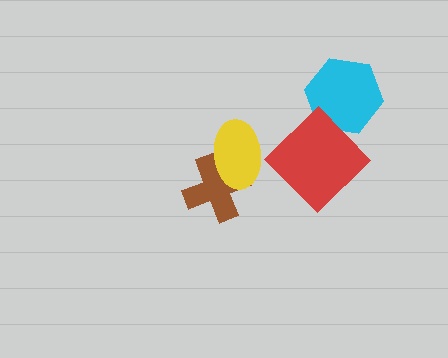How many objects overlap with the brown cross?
1 object overlaps with the brown cross.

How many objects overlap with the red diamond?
1 object overlaps with the red diamond.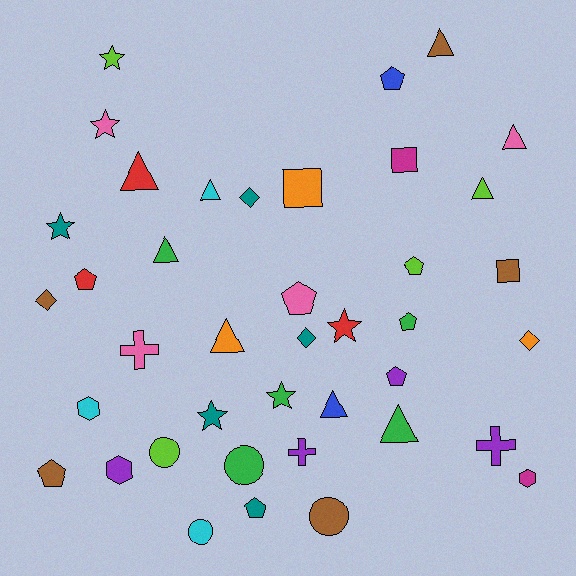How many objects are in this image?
There are 40 objects.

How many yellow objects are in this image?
There are no yellow objects.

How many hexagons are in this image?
There are 3 hexagons.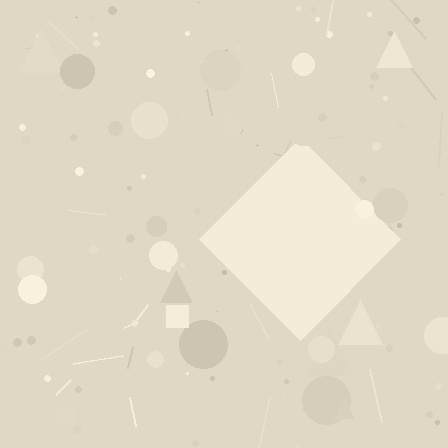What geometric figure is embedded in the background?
A diamond is embedded in the background.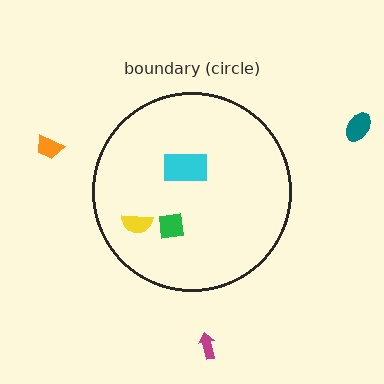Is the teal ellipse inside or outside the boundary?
Outside.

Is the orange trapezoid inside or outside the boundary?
Outside.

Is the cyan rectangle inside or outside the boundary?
Inside.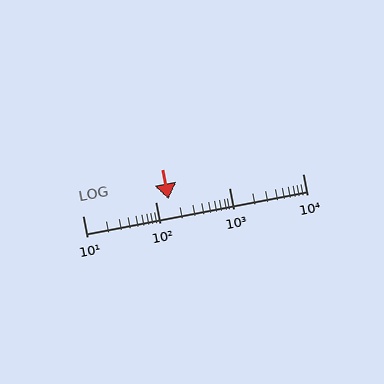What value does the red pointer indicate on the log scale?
The pointer indicates approximately 150.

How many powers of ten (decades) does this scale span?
The scale spans 3 decades, from 10 to 10000.